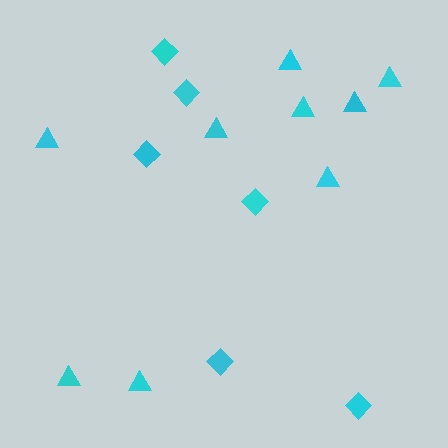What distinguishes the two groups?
There are 2 groups: one group of diamonds (6) and one group of triangles (9).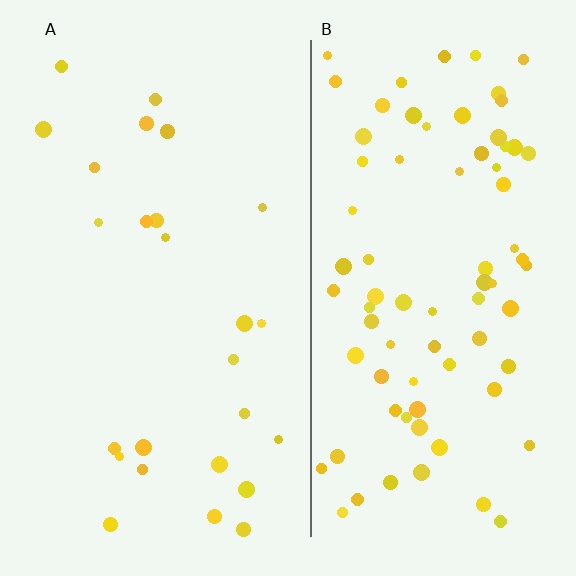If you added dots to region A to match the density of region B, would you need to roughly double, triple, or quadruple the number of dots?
Approximately triple.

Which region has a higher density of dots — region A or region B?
B (the right).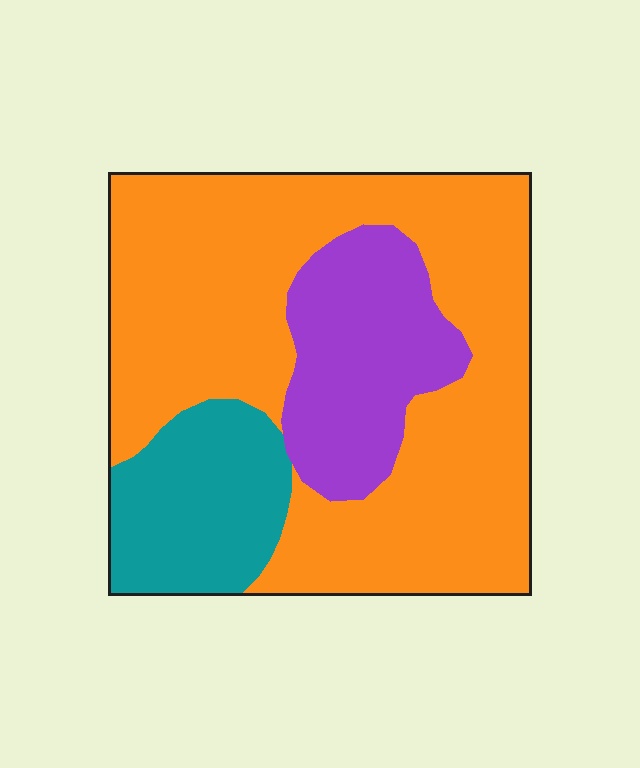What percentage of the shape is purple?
Purple takes up about one fifth (1/5) of the shape.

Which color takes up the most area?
Orange, at roughly 65%.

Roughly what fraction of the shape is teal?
Teal takes up about one sixth (1/6) of the shape.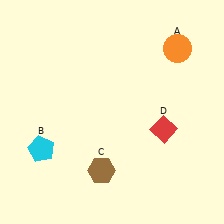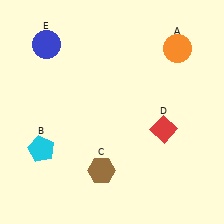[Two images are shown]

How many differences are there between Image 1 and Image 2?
There is 1 difference between the two images.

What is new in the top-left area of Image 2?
A blue circle (E) was added in the top-left area of Image 2.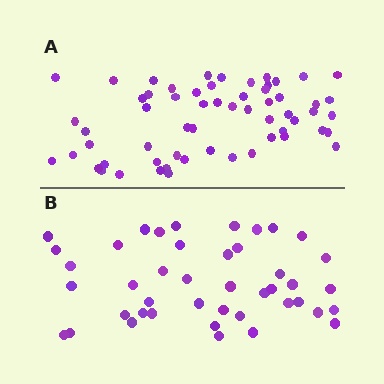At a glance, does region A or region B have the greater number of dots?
Region A (the top region) has more dots.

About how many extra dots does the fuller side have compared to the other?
Region A has approximately 15 more dots than region B.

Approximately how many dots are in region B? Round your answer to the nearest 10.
About 40 dots. (The exact count is 43, which rounds to 40.)